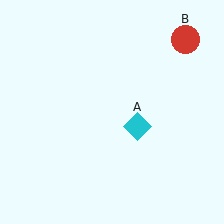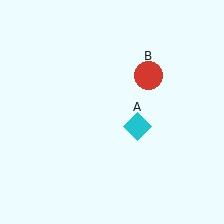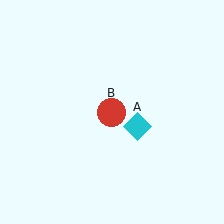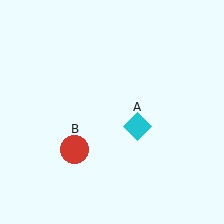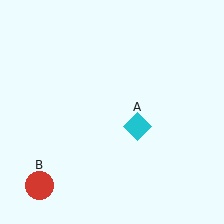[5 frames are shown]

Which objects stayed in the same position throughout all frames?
Cyan diamond (object A) remained stationary.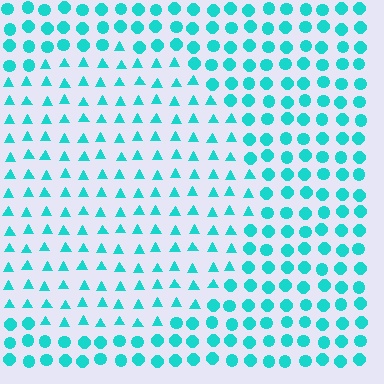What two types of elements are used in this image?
The image uses triangles inside the circle region and circles outside it.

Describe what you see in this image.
The image is filled with small cyan elements arranged in a uniform grid. A circle-shaped region contains triangles, while the surrounding area contains circles. The boundary is defined purely by the change in element shape.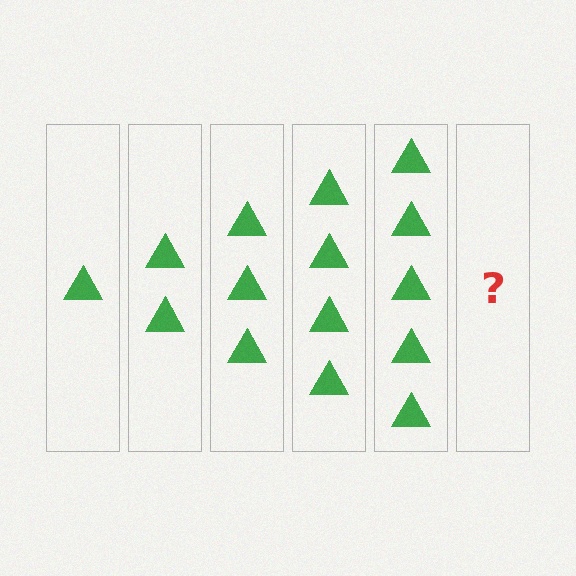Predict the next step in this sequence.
The next step is 6 triangles.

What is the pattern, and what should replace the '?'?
The pattern is that each step adds one more triangle. The '?' should be 6 triangles.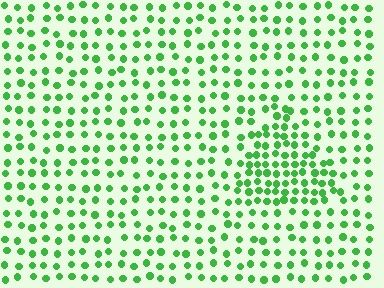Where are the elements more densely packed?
The elements are more densely packed inside the triangle boundary.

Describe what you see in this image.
The image contains small green elements arranged at two different densities. A triangle-shaped region is visible where the elements are more densely packed than the surrounding area.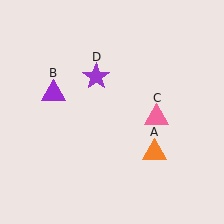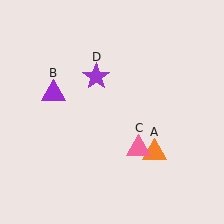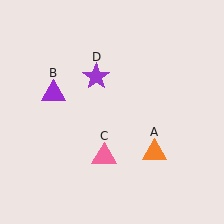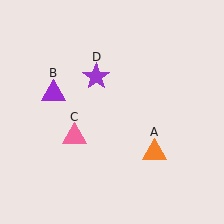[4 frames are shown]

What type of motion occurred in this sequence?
The pink triangle (object C) rotated clockwise around the center of the scene.